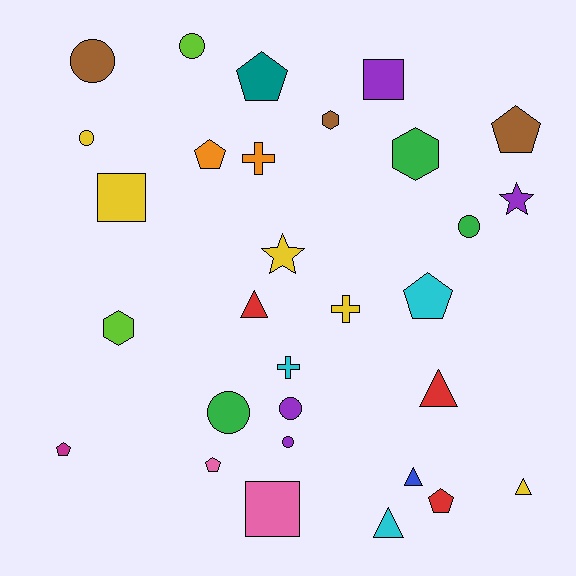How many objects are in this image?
There are 30 objects.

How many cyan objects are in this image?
There are 3 cyan objects.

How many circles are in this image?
There are 7 circles.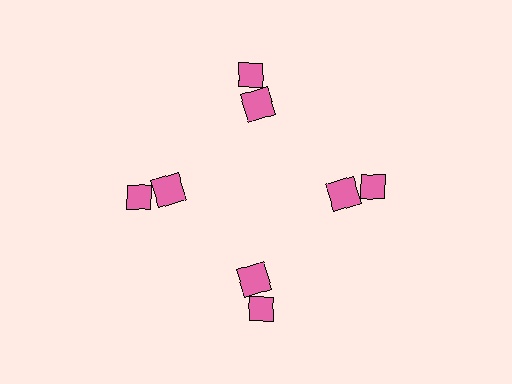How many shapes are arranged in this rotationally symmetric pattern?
There are 8 shapes, arranged in 4 groups of 2.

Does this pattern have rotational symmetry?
Yes, this pattern has 4-fold rotational symmetry. It looks the same after rotating 90 degrees around the center.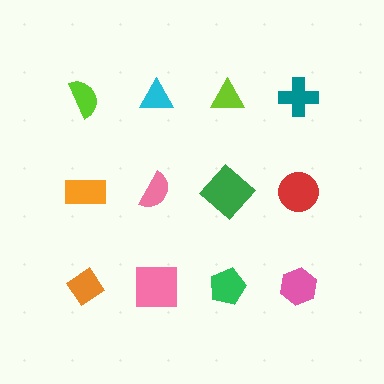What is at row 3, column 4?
A pink hexagon.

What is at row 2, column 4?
A red circle.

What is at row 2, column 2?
A pink semicircle.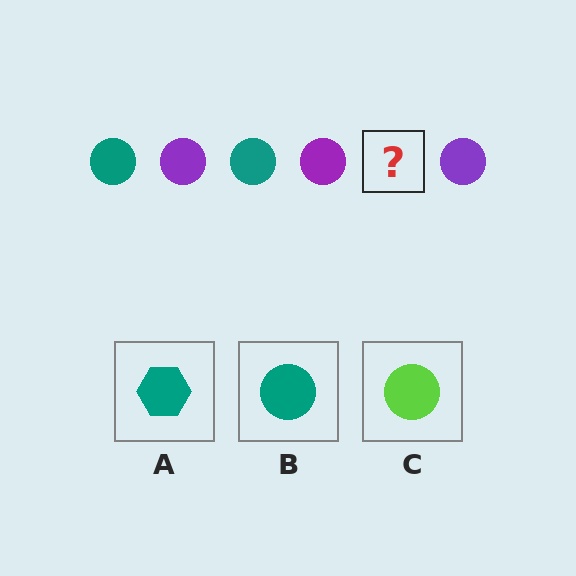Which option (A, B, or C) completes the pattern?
B.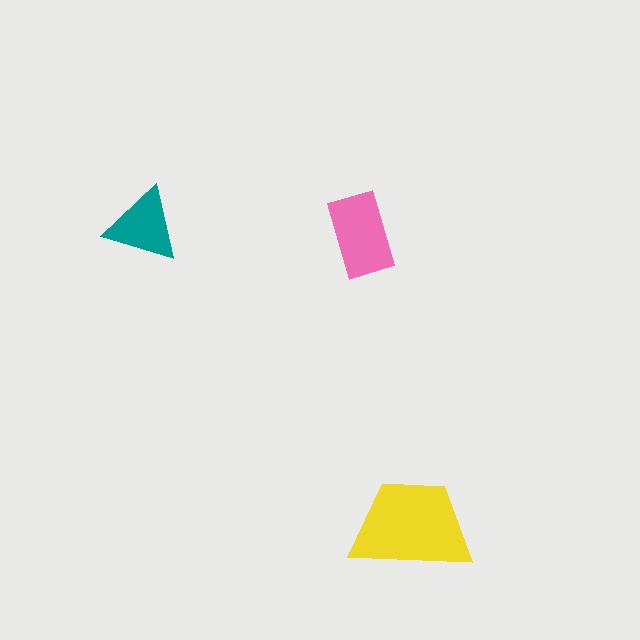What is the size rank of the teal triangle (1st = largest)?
3rd.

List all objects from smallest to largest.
The teal triangle, the pink rectangle, the yellow trapezoid.